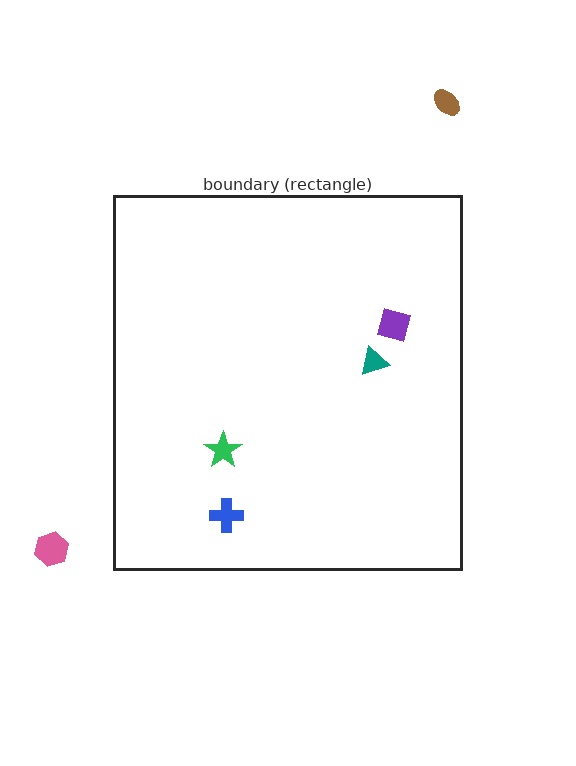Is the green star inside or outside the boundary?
Inside.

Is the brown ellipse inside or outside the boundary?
Outside.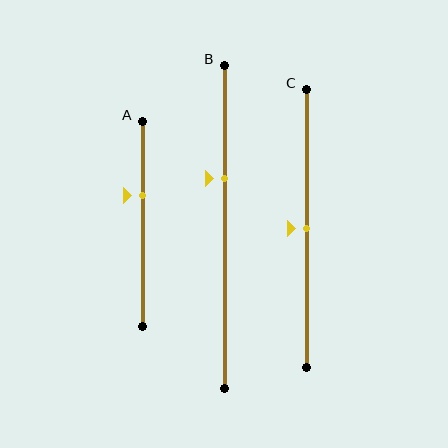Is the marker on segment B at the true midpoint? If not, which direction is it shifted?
No, the marker on segment B is shifted upward by about 15% of the segment length.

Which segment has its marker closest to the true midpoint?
Segment C has its marker closest to the true midpoint.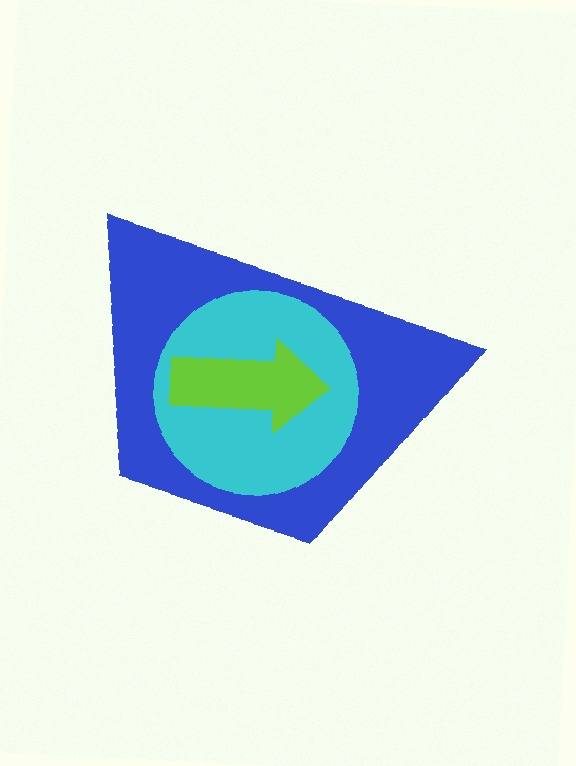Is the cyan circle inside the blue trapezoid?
Yes.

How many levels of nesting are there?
3.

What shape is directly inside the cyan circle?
The lime arrow.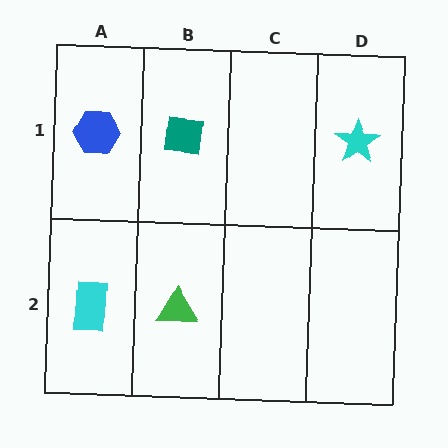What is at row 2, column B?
A green triangle.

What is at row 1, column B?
A teal square.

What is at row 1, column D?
A cyan star.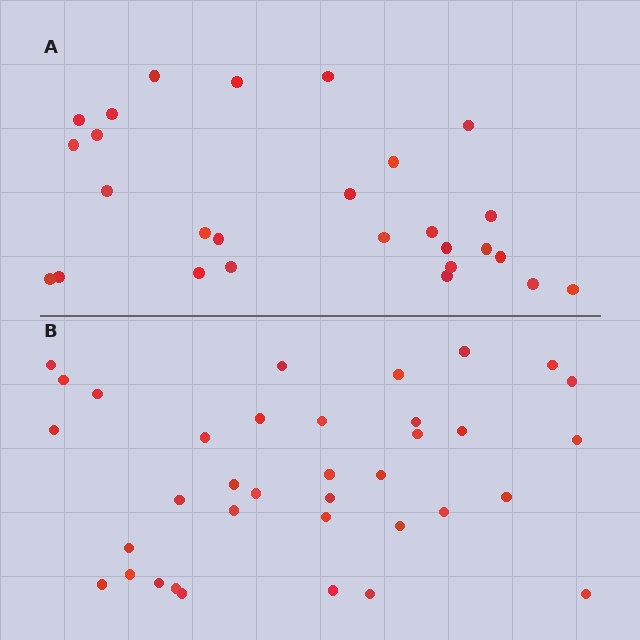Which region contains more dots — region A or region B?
Region B (the bottom region) has more dots.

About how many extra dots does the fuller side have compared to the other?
Region B has roughly 8 or so more dots than region A.